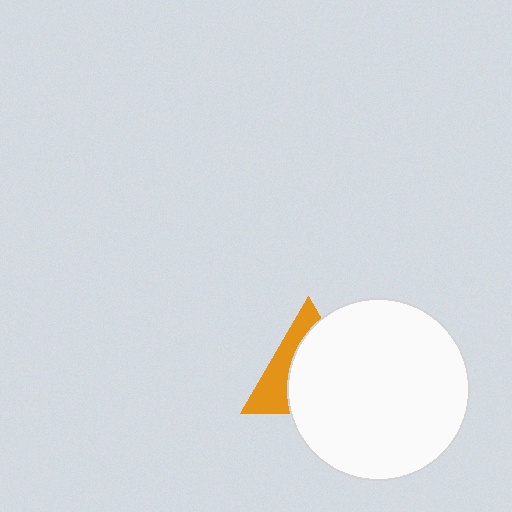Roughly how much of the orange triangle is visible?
A small part of it is visible (roughly 36%).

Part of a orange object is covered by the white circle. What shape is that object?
It is a triangle.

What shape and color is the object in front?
The object in front is a white circle.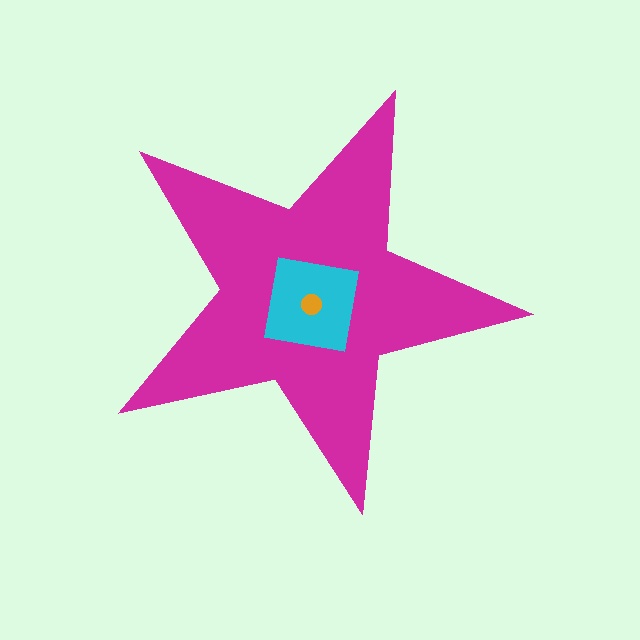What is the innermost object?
The orange circle.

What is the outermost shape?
The magenta star.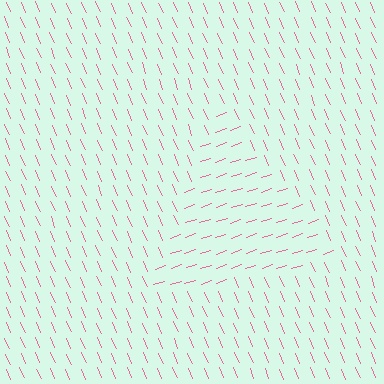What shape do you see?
I see a triangle.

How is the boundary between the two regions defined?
The boundary is defined purely by a change in line orientation (approximately 86 degrees difference). All lines are the same color and thickness.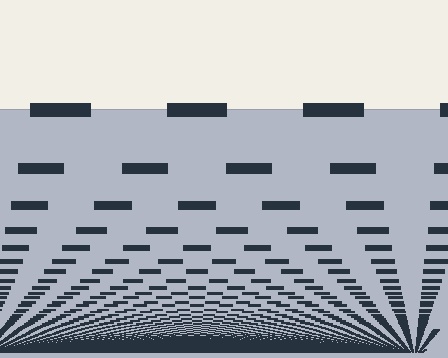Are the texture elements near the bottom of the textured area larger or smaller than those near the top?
Smaller. The gradient is inverted — elements near the bottom are smaller and denser.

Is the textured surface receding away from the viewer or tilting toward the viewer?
The surface appears to tilt toward the viewer. Texture elements get larger and sparser toward the top.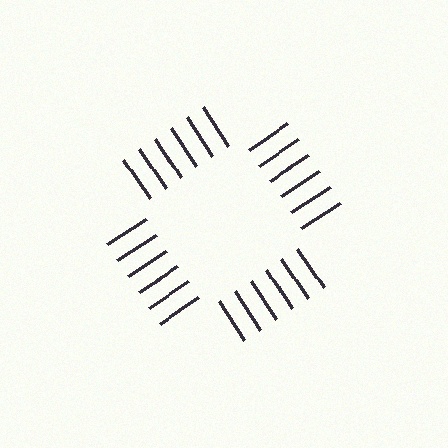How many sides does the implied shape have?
4 sides — the line-ends trace a square.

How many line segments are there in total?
24 — 6 along each of the 4 edges.